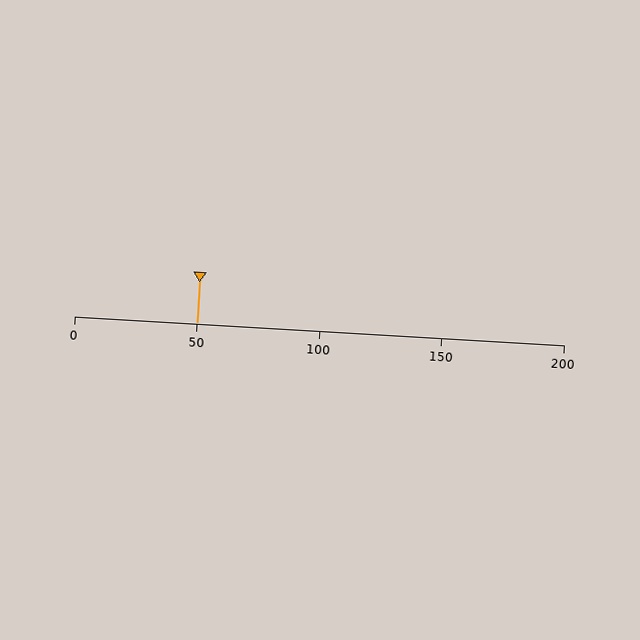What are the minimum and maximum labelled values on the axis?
The axis runs from 0 to 200.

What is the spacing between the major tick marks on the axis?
The major ticks are spaced 50 apart.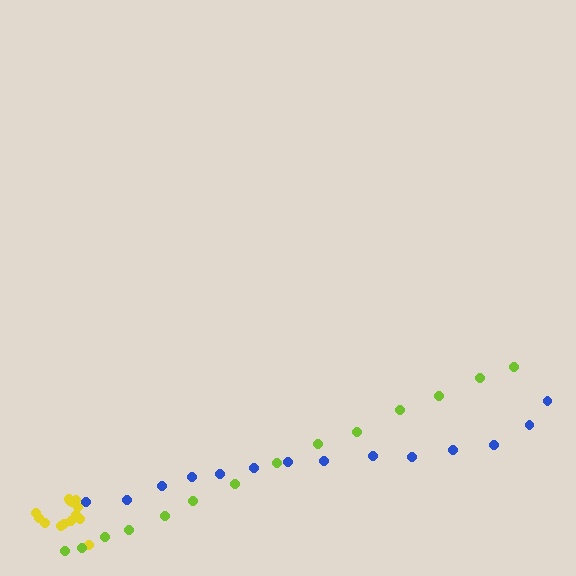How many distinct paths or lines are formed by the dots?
There are 3 distinct paths.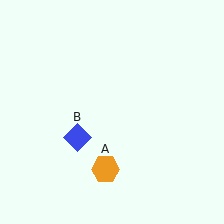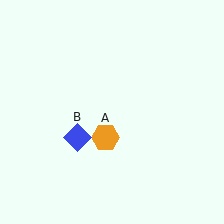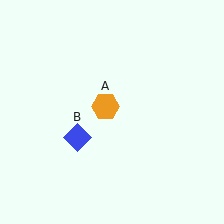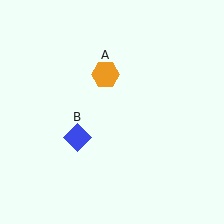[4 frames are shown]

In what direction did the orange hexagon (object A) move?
The orange hexagon (object A) moved up.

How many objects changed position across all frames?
1 object changed position: orange hexagon (object A).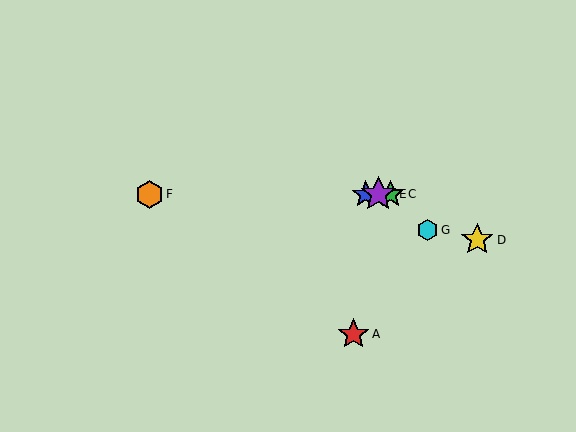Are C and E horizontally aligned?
Yes, both are at y≈194.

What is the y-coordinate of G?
Object G is at y≈230.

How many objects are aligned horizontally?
4 objects (B, C, E, F) are aligned horizontally.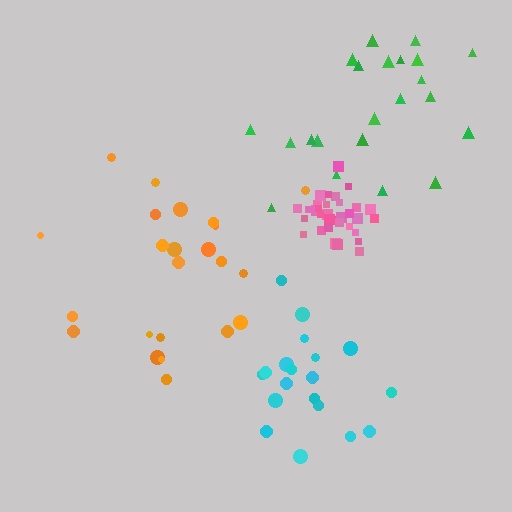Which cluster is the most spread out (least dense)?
Green.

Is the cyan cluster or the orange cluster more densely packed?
Cyan.